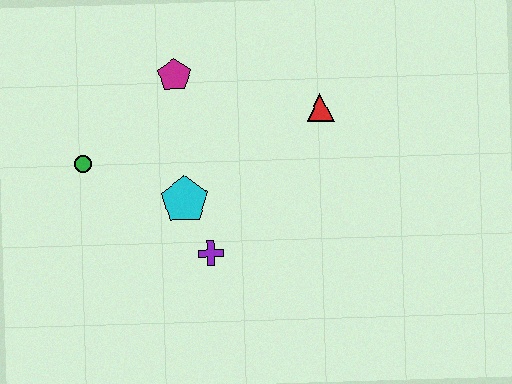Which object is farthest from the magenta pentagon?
The purple cross is farthest from the magenta pentagon.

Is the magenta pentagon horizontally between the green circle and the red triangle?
Yes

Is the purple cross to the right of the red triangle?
No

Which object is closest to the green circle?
The cyan pentagon is closest to the green circle.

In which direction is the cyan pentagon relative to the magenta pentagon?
The cyan pentagon is below the magenta pentagon.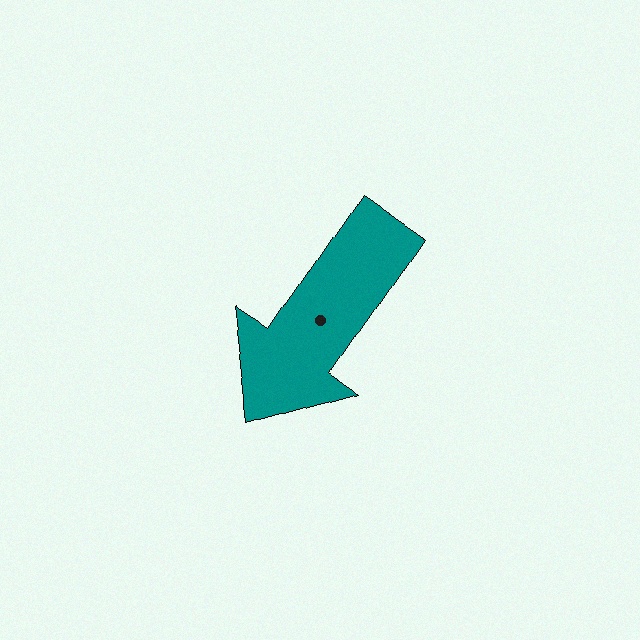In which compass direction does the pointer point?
Southwest.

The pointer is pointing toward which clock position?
Roughly 7 o'clock.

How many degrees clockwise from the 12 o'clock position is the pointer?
Approximately 214 degrees.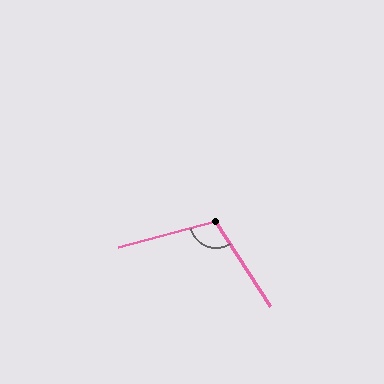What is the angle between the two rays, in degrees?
Approximately 108 degrees.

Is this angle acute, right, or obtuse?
It is obtuse.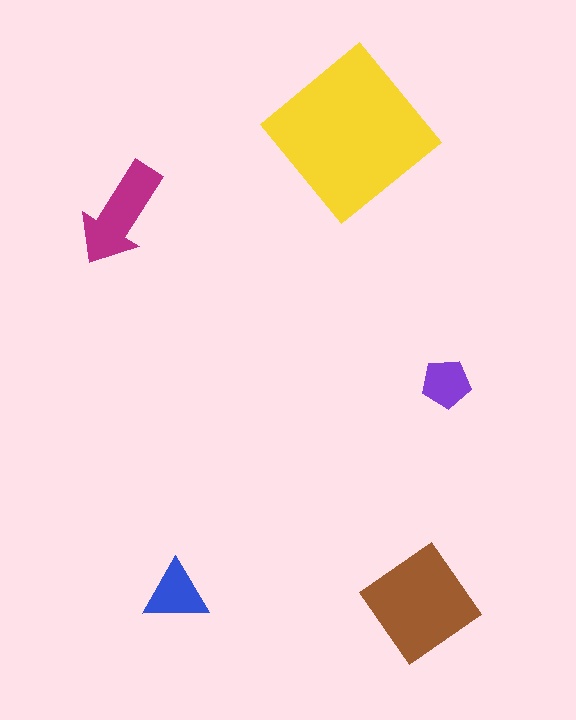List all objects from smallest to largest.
The purple pentagon, the blue triangle, the magenta arrow, the brown diamond, the yellow diamond.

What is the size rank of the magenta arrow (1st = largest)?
3rd.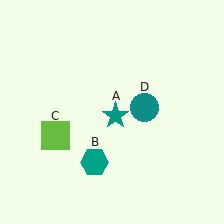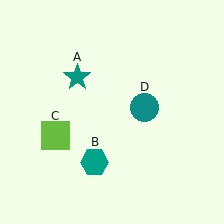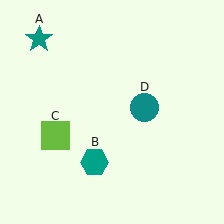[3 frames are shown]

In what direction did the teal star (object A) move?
The teal star (object A) moved up and to the left.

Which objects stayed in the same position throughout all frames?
Teal hexagon (object B) and lime square (object C) and teal circle (object D) remained stationary.